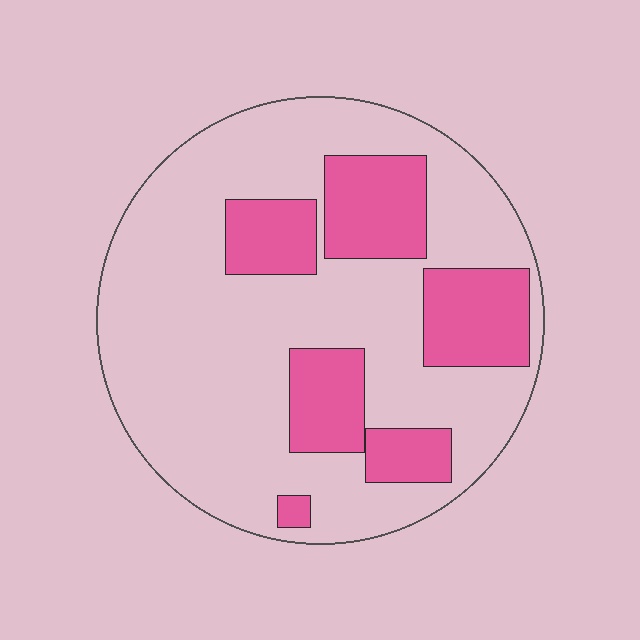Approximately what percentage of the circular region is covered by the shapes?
Approximately 25%.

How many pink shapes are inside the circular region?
6.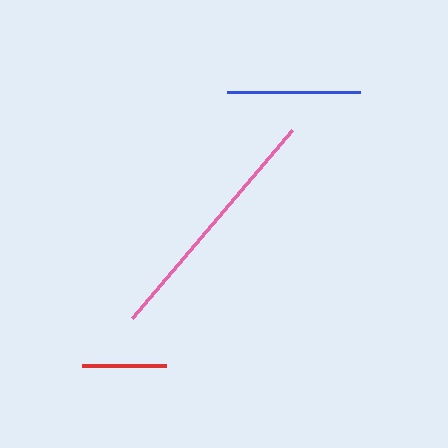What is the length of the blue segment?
The blue segment is approximately 133 pixels long.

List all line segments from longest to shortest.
From longest to shortest: pink, blue, red.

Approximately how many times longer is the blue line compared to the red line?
The blue line is approximately 1.6 times the length of the red line.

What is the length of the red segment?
The red segment is approximately 84 pixels long.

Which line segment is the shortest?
The red line is the shortest at approximately 84 pixels.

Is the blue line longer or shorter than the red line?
The blue line is longer than the red line.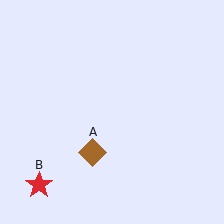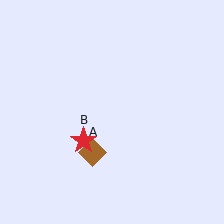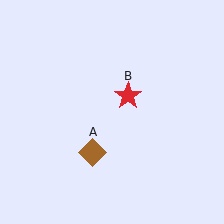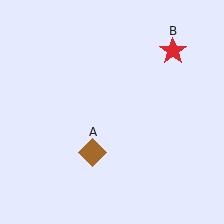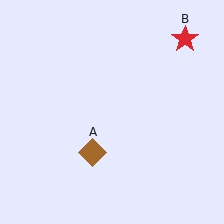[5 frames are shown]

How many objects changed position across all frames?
1 object changed position: red star (object B).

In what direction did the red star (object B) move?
The red star (object B) moved up and to the right.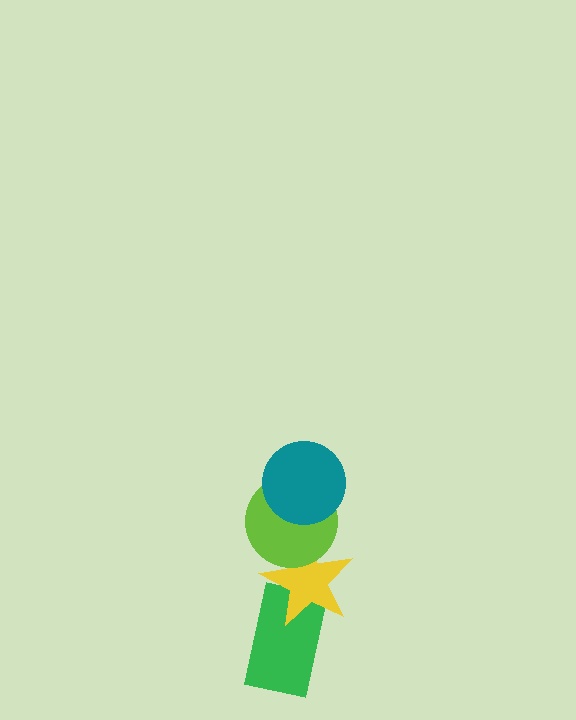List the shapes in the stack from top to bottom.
From top to bottom: the teal circle, the lime circle, the yellow star, the green rectangle.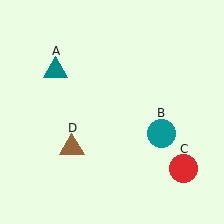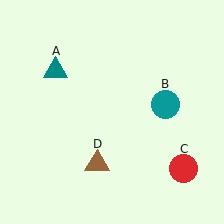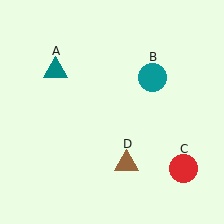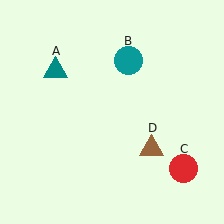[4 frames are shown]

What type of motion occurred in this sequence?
The teal circle (object B), brown triangle (object D) rotated counterclockwise around the center of the scene.